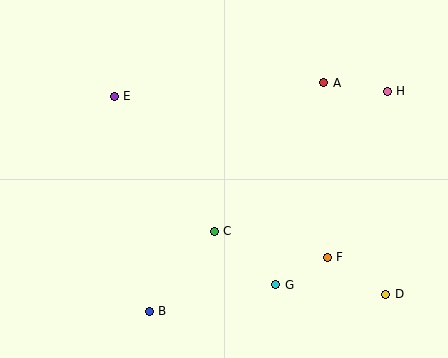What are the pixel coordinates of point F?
Point F is at (327, 257).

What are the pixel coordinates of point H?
Point H is at (387, 91).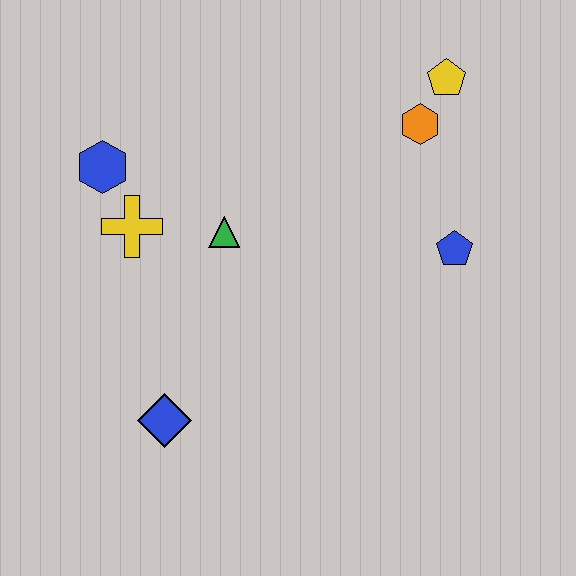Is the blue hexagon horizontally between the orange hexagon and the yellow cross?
No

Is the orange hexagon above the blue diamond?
Yes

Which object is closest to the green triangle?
The yellow cross is closest to the green triangle.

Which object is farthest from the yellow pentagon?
The blue diamond is farthest from the yellow pentagon.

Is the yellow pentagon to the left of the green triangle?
No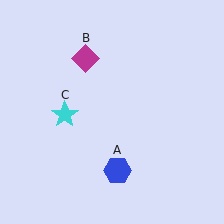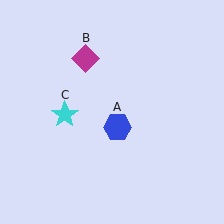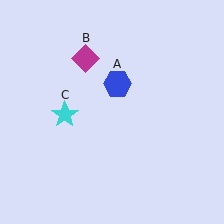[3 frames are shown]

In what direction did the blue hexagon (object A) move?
The blue hexagon (object A) moved up.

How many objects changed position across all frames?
1 object changed position: blue hexagon (object A).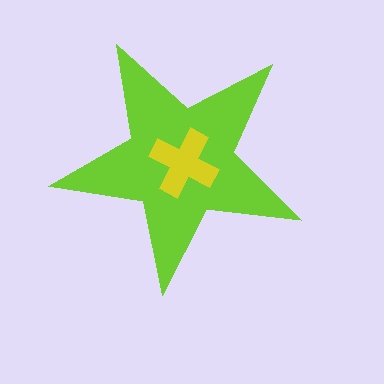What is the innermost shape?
The yellow cross.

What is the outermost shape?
The lime star.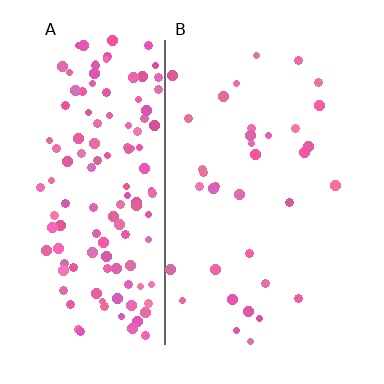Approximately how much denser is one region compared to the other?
Approximately 3.9× — region A over region B.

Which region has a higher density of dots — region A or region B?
A (the left).